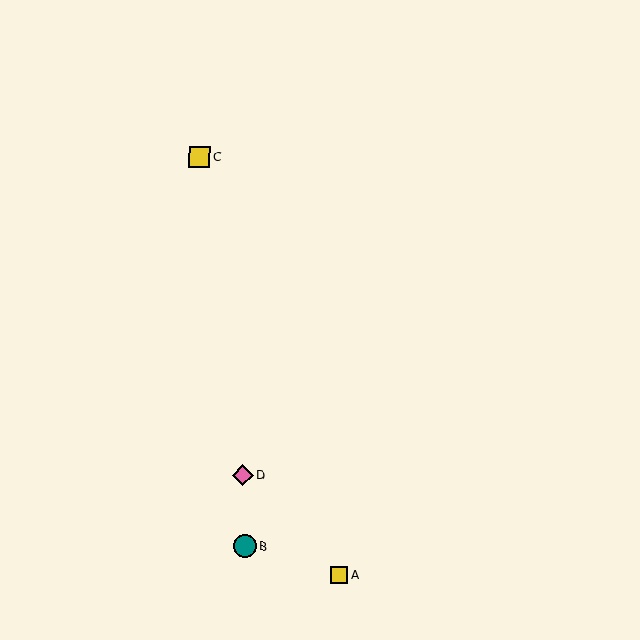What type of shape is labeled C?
Shape C is a yellow square.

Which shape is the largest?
The teal circle (labeled B) is the largest.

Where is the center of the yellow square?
The center of the yellow square is at (200, 157).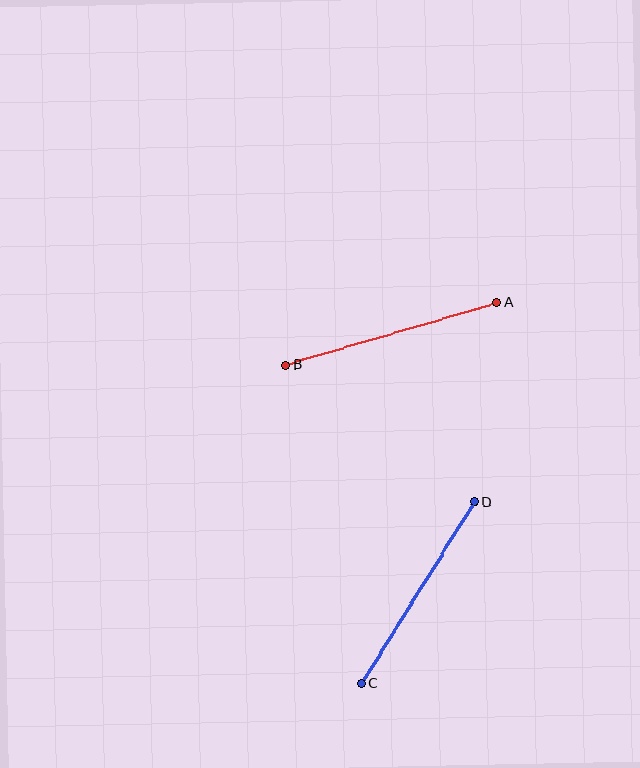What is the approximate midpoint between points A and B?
The midpoint is at approximately (391, 334) pixels.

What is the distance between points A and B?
The distance is approximately 220 pixels.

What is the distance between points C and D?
The distance is approximately 214 pixels.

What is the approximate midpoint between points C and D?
The midpoint is at approximately (418, 592) pixels.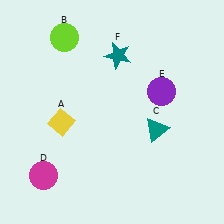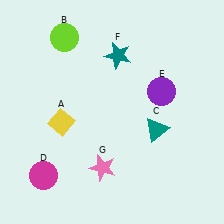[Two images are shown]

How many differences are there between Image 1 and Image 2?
There is 1 difference between the two images.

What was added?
A pink star (G) was added in Image 2.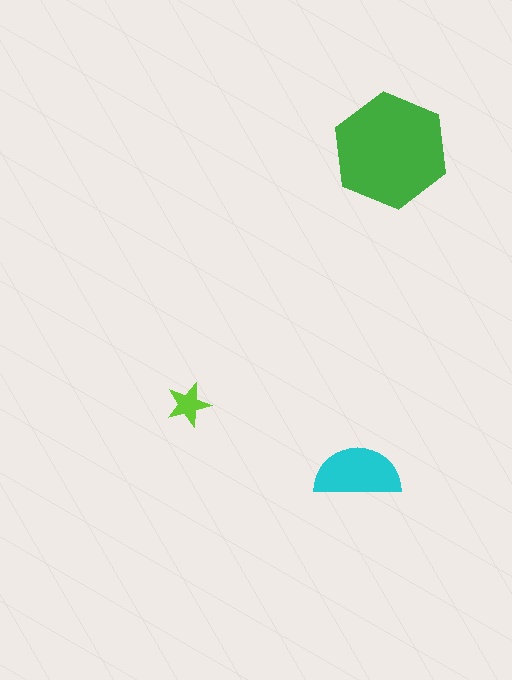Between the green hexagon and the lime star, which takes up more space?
The green hexagon.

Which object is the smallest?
The lime star.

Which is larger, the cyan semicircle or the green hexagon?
The green hexagon.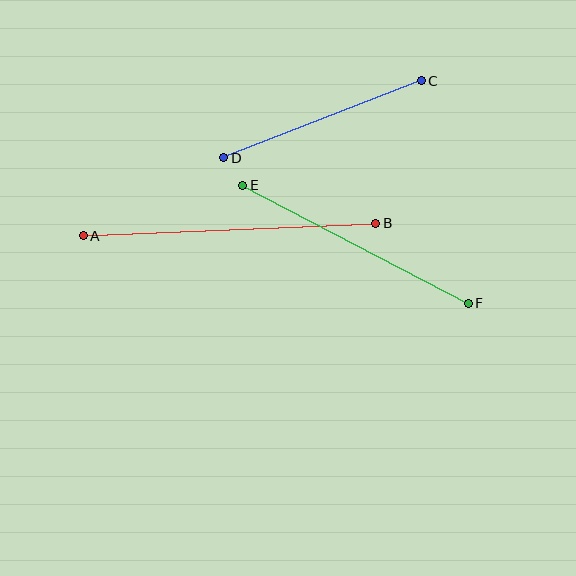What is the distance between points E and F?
The distance is approximately 254 pixels.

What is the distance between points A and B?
The distance is approximately 293 pixels.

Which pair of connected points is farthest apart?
Points A and B are farthest apart.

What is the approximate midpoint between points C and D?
The midpoint is at approximately (323, 119) pixels.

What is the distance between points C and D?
The distance is approximately 212 pixels.